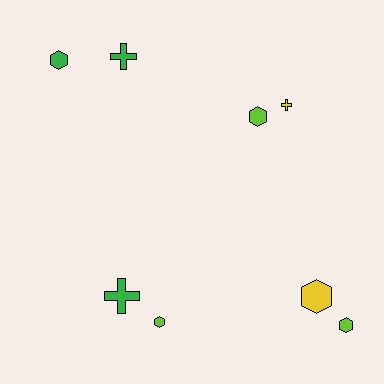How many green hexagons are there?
There is 1 green hexagon.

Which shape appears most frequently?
Hexagon, with 5 objects.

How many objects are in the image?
There are 8 objects.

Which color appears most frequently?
Green, with 3 objects.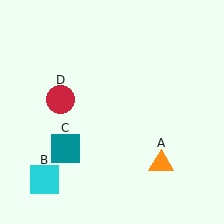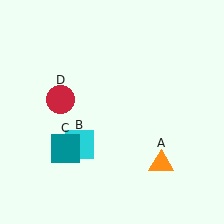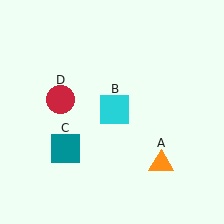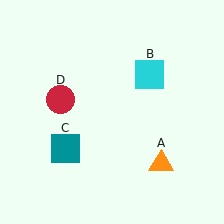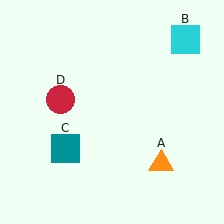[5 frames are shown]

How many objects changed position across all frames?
1 object changed position: cyan square (object B).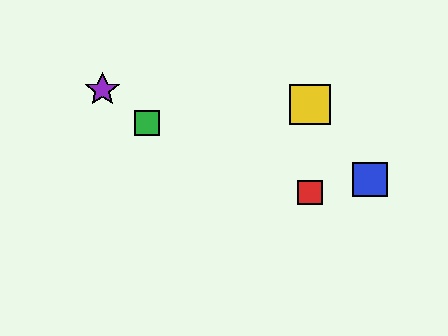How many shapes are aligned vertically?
2 shapes (the red square, the yellow square) are aligned vertically.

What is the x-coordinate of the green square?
The green square is at x≈147.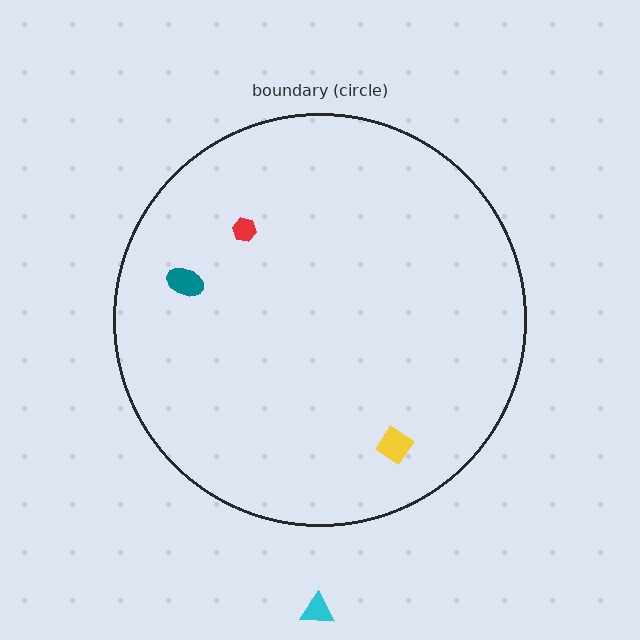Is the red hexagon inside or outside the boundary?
Inside.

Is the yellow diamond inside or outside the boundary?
Inside.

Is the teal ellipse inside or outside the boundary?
Inside.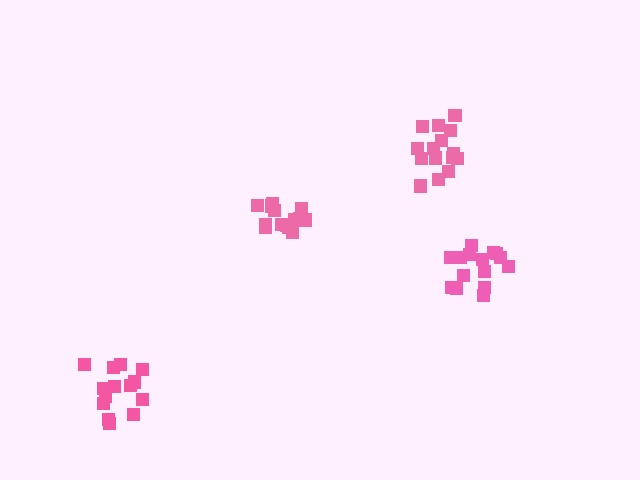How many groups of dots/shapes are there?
There are 4 groups.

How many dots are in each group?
Group 1: 14 dots, Group 2: 14 dots, Group 3: 15 dots, Group 4: 15 dots (58 total).